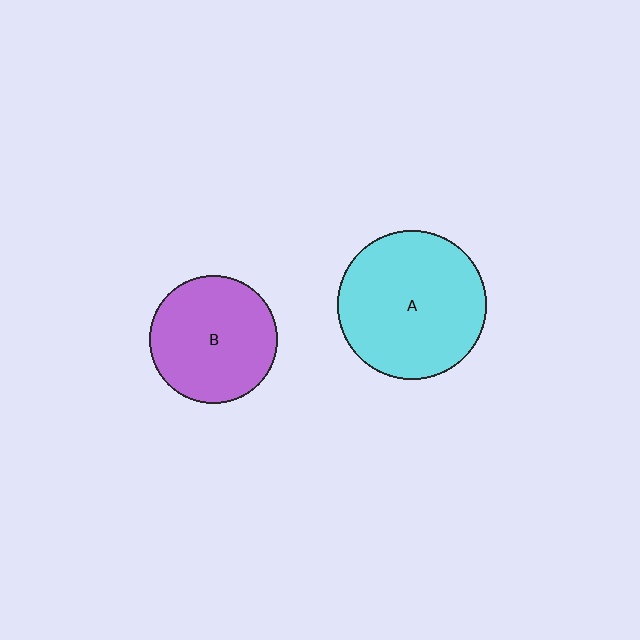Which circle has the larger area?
Circle A (cyan).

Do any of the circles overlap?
No, none of the circles overlap.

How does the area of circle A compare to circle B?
Approximately 1.3 times.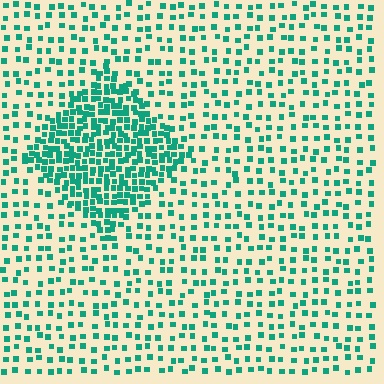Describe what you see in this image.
The image contains small teal elements arranged at two different densities. A diamond-shaped region is visible where the elements are more densely packed than the surrounding area.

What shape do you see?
I see a diamond.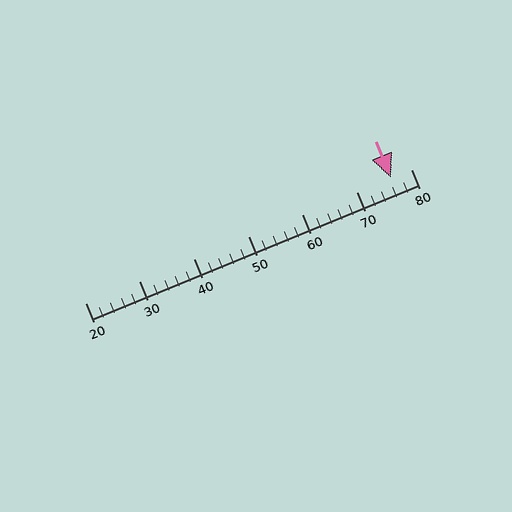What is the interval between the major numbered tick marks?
The major tick marks are spaced 10 units apart.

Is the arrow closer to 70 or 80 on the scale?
The arrow is closer to 80.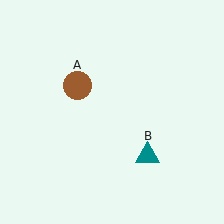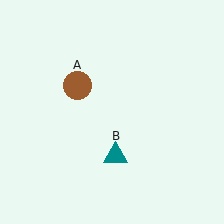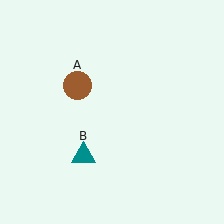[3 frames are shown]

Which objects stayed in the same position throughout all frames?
Brown circle (object A) remained stationary.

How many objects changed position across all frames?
1 object changed position: teal triangle (object B).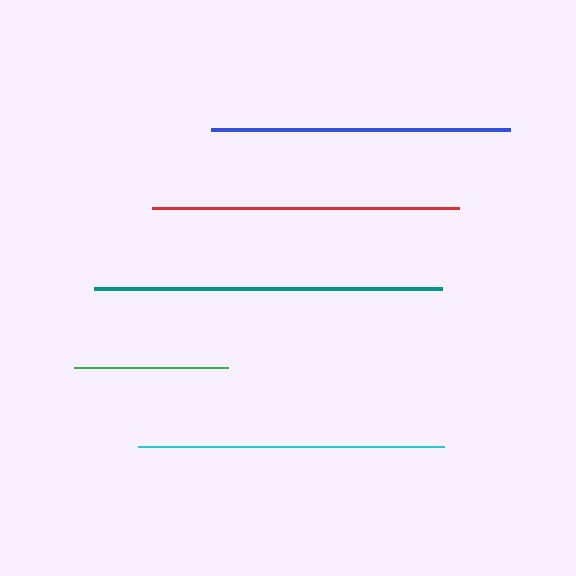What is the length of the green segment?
The green segment is approximately 154 pixels long.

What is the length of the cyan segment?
The cyan segment is approximately 306 pixels long.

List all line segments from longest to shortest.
From longest to shortest: teal, red, cyan, blue, green.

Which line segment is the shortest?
The green line is the shortest at approximately 154 pixels.